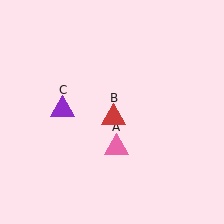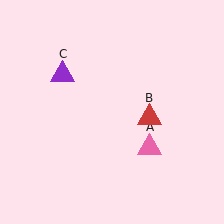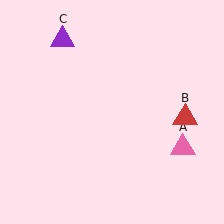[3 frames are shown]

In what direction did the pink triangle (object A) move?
The pink triangle (object A) moved right.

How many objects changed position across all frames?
3 objects changed position: pink triangle (object A), red triangle (object B), purple triangle (object C).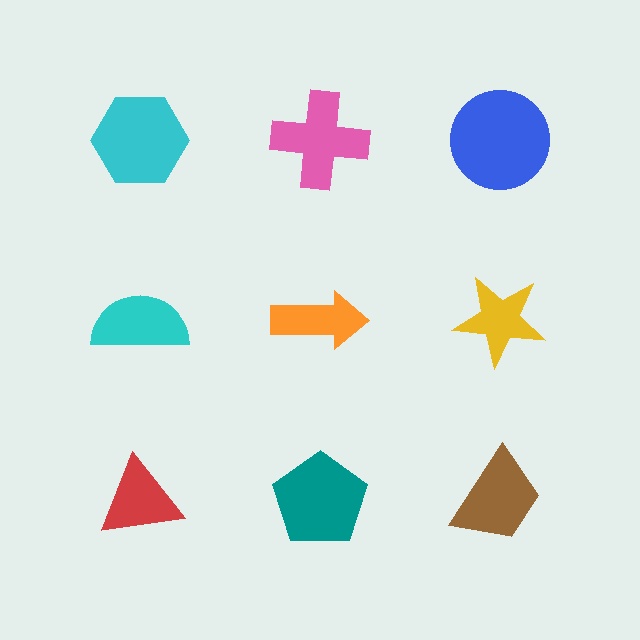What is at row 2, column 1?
A cyan semicircle.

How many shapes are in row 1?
3 shapes.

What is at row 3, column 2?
A teal pentagon.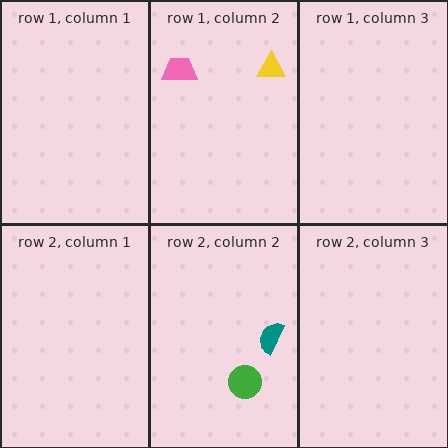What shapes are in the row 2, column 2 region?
The teal semicircle, the green circle.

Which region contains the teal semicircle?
The row 2, column 2 region.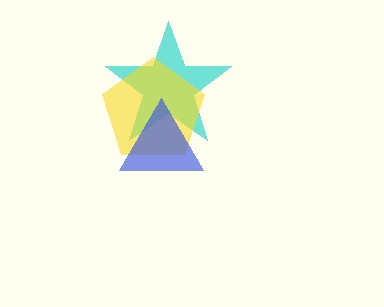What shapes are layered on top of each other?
The layered shapes are: a cyan star, a yellow pentagon, a blue triangle.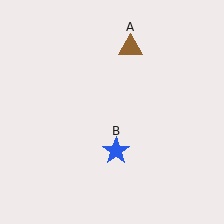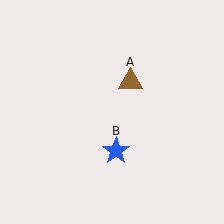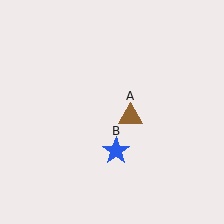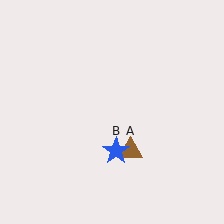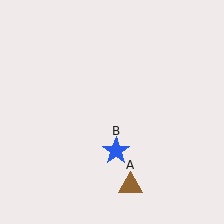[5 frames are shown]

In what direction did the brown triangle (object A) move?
The brown triangle (object A) moved down.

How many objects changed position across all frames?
1 object changed position: brown triangle (object A).